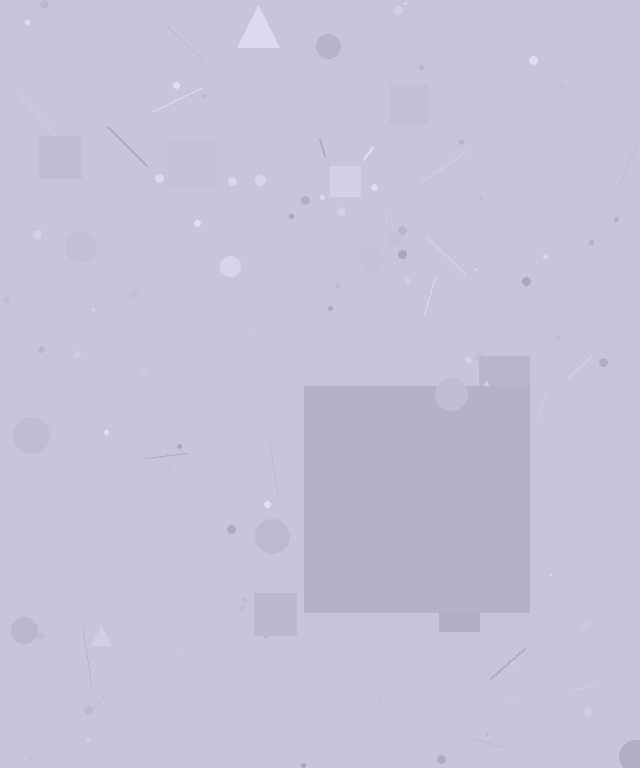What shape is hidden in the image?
A square is hidden in the image.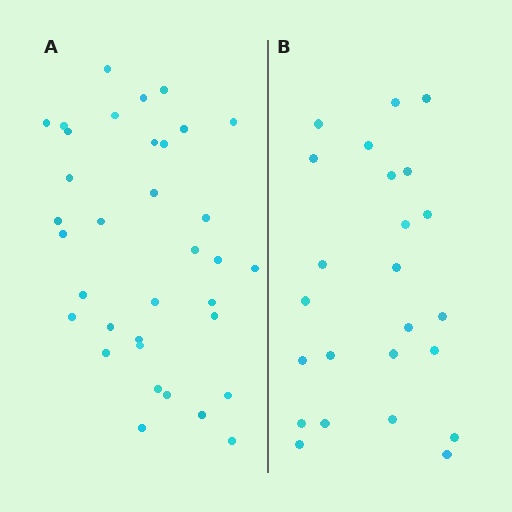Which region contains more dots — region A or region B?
Region A (the left region) has more dots.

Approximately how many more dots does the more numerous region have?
Region A has roughly 12 or so more dots than region B.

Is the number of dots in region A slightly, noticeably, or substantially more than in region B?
Region A has substantially more. The ratio is roughly 1.5 to 1.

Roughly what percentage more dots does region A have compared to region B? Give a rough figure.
About 45% more.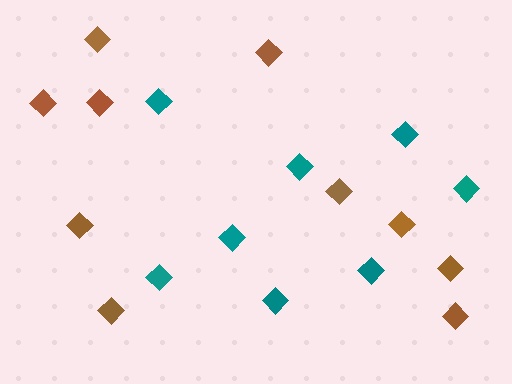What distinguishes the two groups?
There are 2 groups: one group of teal diamonds (8) and one group of brown diamonds (10).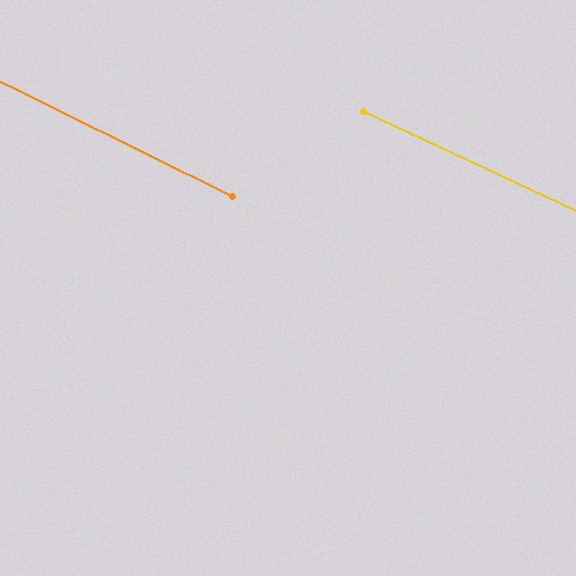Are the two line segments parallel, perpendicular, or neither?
Parallel — their directions differ by only 1.3°.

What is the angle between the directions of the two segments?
Approximately 1 degree.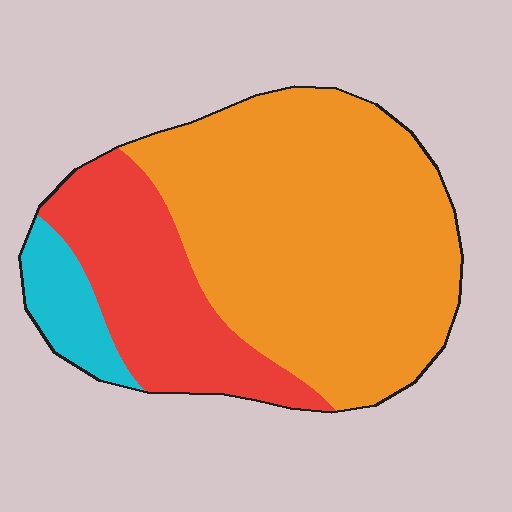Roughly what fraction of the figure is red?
Red takes up about one quarter (1/4) of the figure.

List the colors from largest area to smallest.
From largest to smallest: orange, red, cyan.